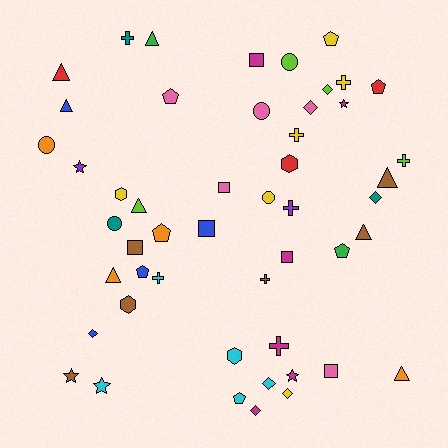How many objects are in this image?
There are 50 objects.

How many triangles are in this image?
There are 8 triangles.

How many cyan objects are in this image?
There are 5 cyan objects.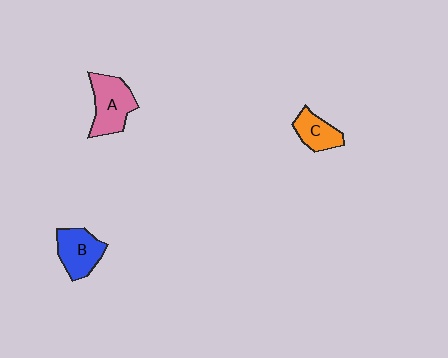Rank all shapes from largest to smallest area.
From largest to smallest: A (pink), B (blue), C (orange).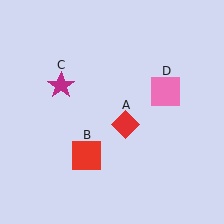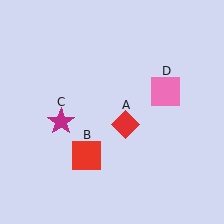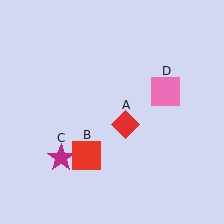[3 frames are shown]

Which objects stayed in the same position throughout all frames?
Red diamond (object A) and red square (object B) and pink square (object D) remained stationary.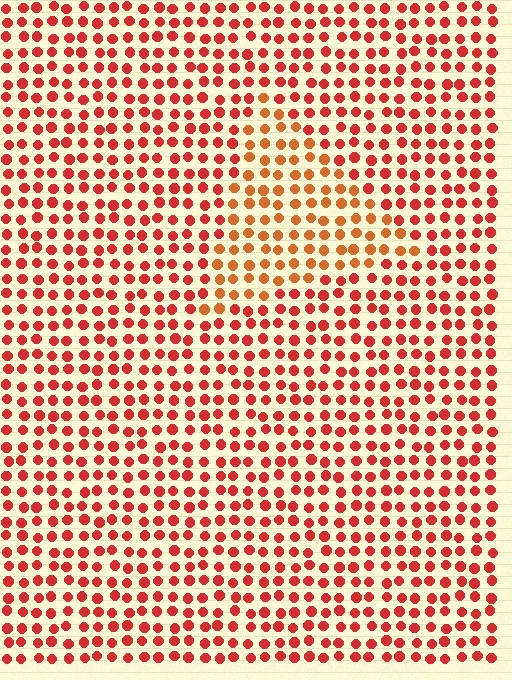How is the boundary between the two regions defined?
The boundary is defined purely by a slight shift in hue (about 24 degrees). Spacing, size, and orientation are identical on both sides.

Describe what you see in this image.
The image is filled with small red elements in a uniform arrangement. A triangle-shaped region is visible where the elements are tinted to a slightly different hue, forming a subtle color boundary.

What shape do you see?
I see a triangle.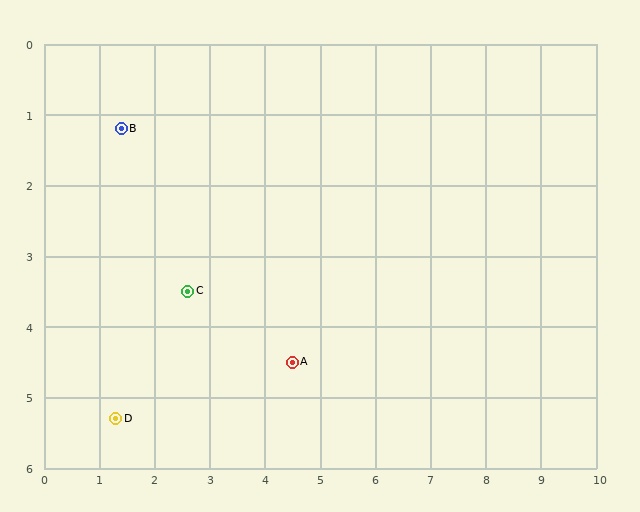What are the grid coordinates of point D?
Point D is at approximately (1.3, 5.3).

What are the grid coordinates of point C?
Point C is at approximately (2.6, 3.5).